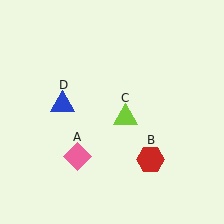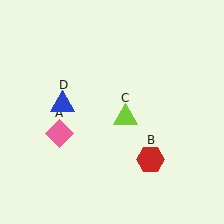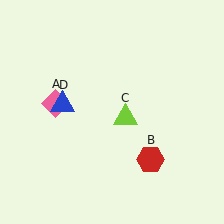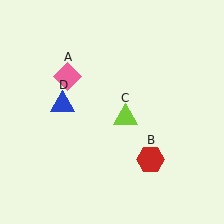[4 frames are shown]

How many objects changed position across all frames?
1 object changed position: pink diamond (object A).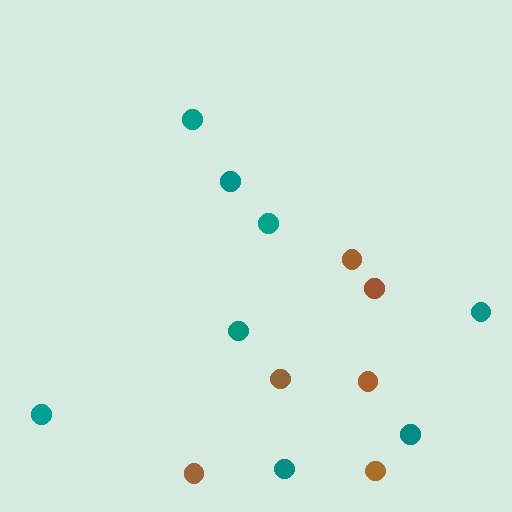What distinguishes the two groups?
There are 2 groups: one group of teal circles (8) and one group of brown circles (6).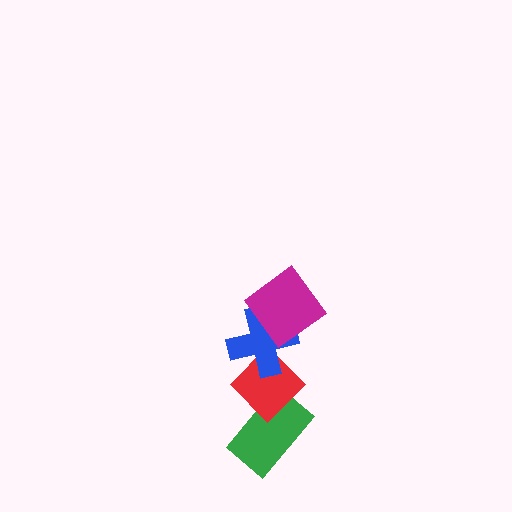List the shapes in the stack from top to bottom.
From top to bottom: the magenta diamond, the blue cross, the red diamond, the green rectangle.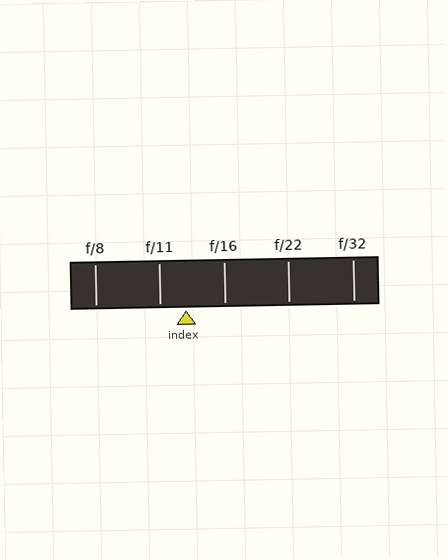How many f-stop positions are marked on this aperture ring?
There are 5 f-stop positions marked.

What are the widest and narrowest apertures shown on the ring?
The widest aperture shown is f/8 and the narrowest is f/32.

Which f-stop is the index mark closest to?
The index mark is closest to f/11.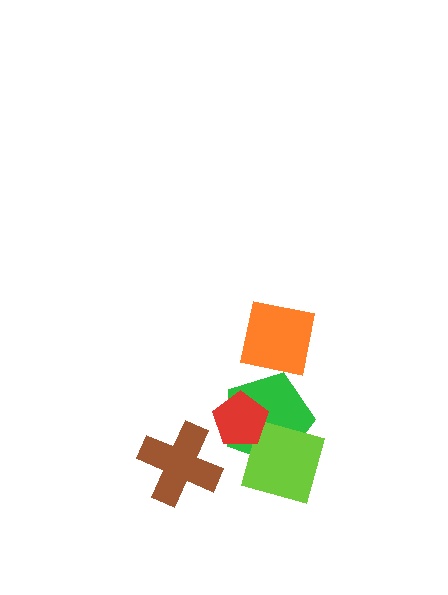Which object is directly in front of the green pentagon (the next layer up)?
The lime diamond is directly in front of the green pentagon.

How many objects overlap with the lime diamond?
2 objects overlap with the lime diamond.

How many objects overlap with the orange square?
1 object overlaps with the orange square.